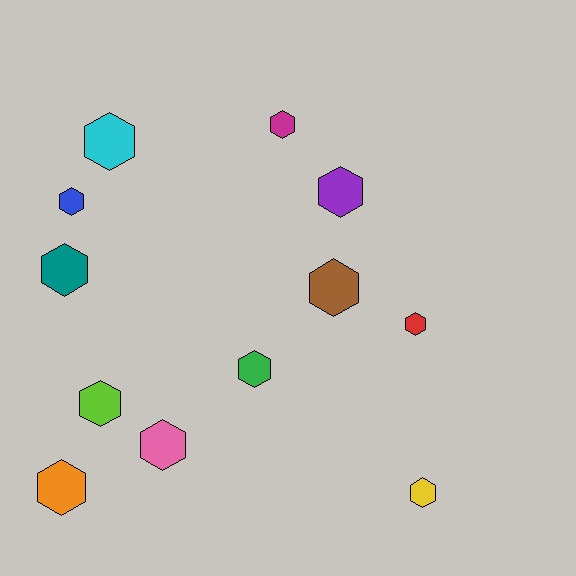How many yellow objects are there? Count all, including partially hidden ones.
There is 1 yellow object.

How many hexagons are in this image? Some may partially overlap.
There are 12 hexagons.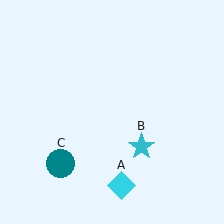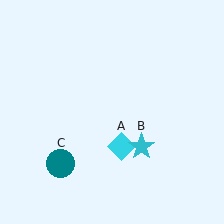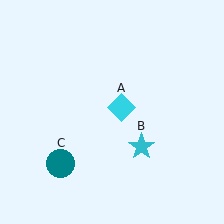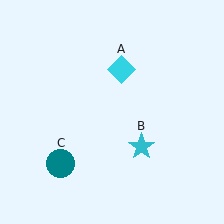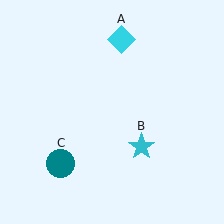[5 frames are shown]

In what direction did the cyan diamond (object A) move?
The cyan diamond (object A) moved up.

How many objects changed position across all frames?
1 object changed position: cyan diamond (object A).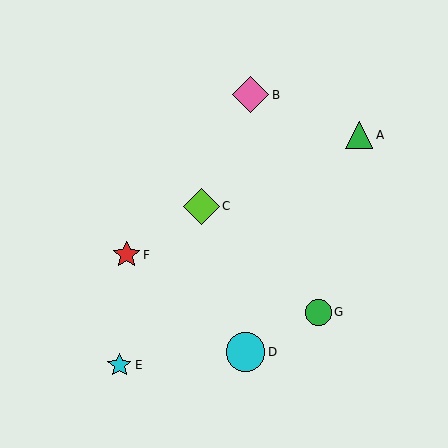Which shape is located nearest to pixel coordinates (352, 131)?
The green triangle (labeled A) at (359, 135) is nearest to that location.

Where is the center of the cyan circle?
The center of the cyan circle is at (246, 352).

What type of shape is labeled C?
Shape C is a lime diamond.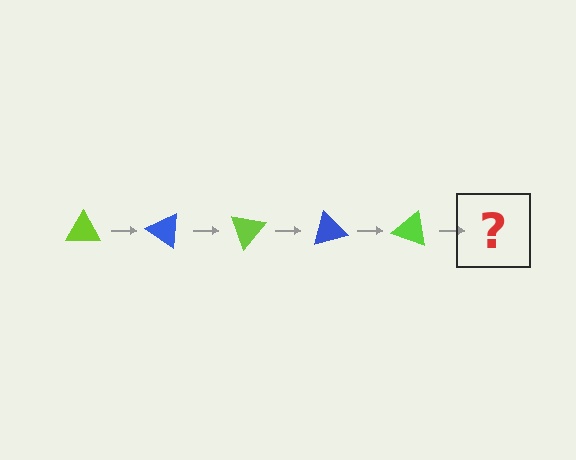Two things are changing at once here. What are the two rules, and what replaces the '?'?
The two rules are that it rotates 35 degrees each step and the color cycles through lime and blue. The '?' should be a blue triangle, rotated 175 degrees from the start.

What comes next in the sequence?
The next element should be a blue triangle, rotated 175 degrees from the start.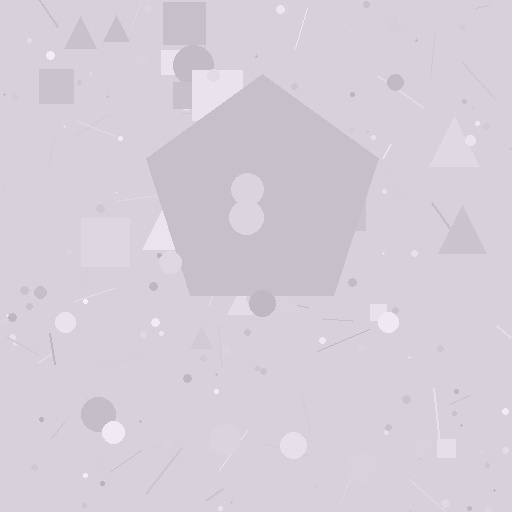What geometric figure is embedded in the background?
A pentagon is embedded in the background.